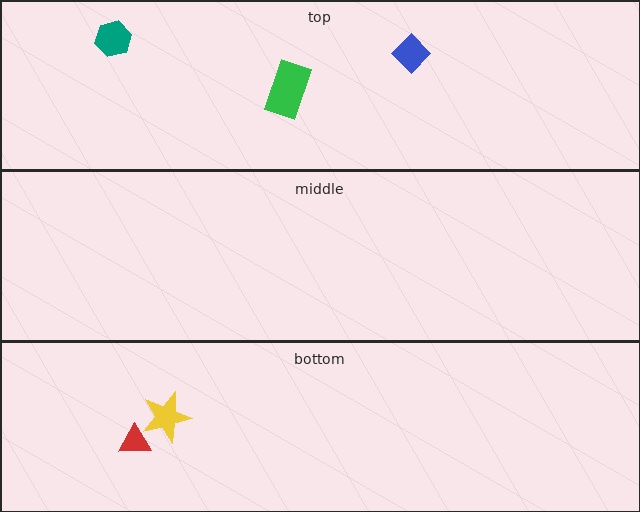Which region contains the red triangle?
The bottom region.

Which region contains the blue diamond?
The top region.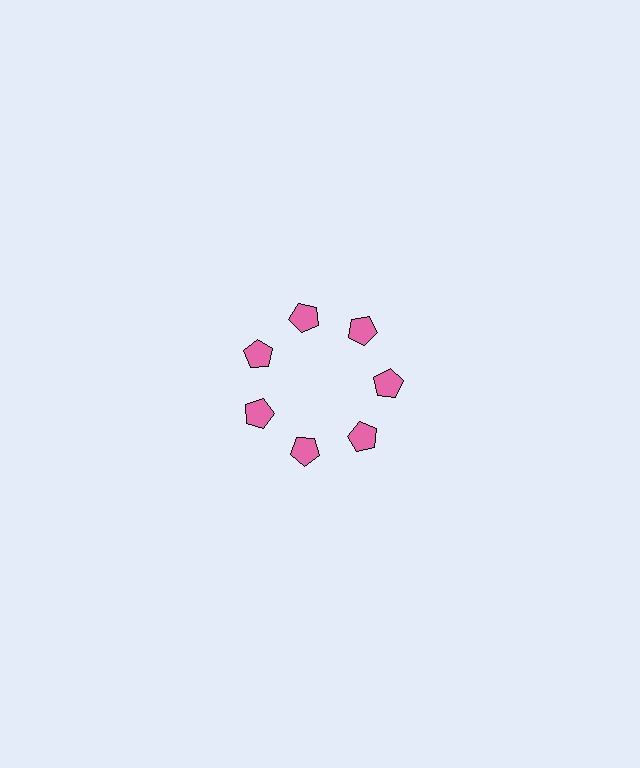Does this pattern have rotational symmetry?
Yes, this pattern has 7-fold rotational symmetry. It looks the same after rotating 51 degrees around the center.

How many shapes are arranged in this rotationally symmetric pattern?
There are 7 shapes, arranged in 7 groups of 1.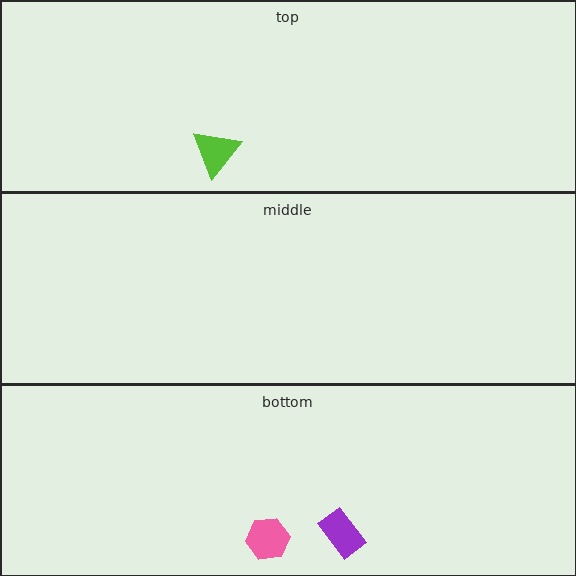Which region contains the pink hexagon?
The bottom region.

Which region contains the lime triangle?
The top region.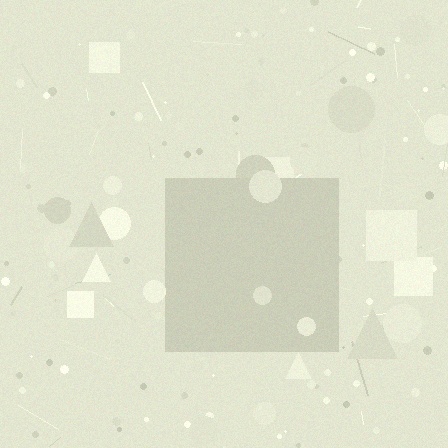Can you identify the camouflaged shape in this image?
The camouflaged shape is a square.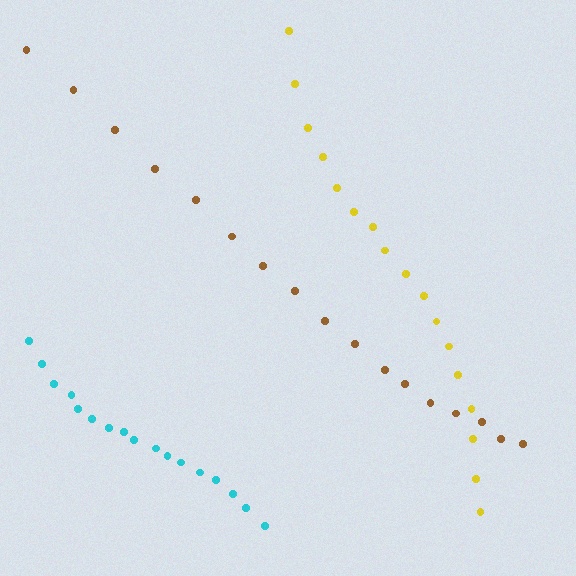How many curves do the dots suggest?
There are 3 distinct paths.